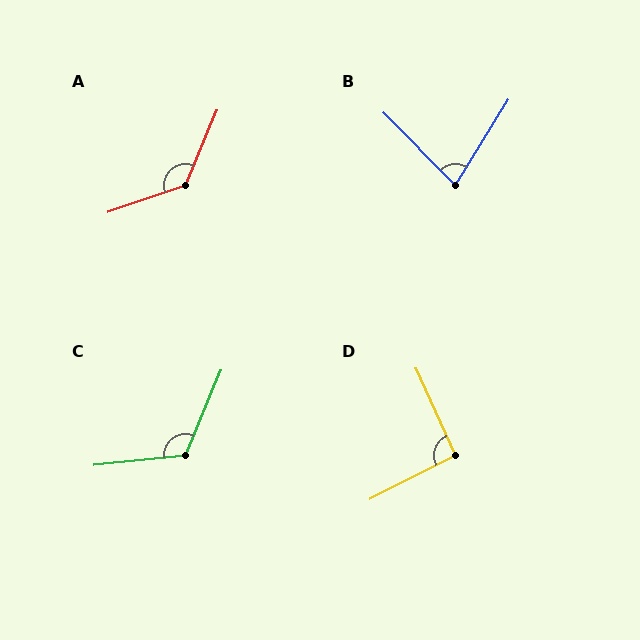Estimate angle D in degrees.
Approximately 93 degrees.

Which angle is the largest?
A, at approximately 131 degrees.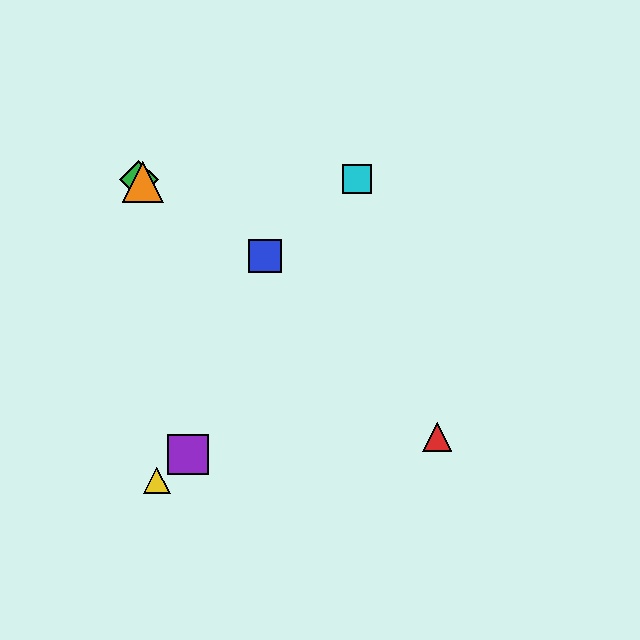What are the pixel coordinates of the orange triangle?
The orange triangle is at (143, 182).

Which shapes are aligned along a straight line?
The blue square, the green diamond, the orange triangle are aligned along a straight line.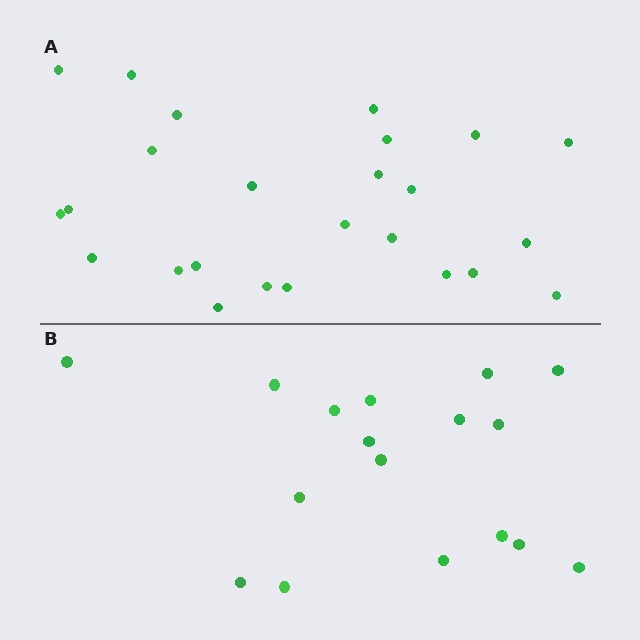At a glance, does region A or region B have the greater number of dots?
Region A (the top region) has more dots.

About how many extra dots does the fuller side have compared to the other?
Region A has roughly 8 or so more dots than region B.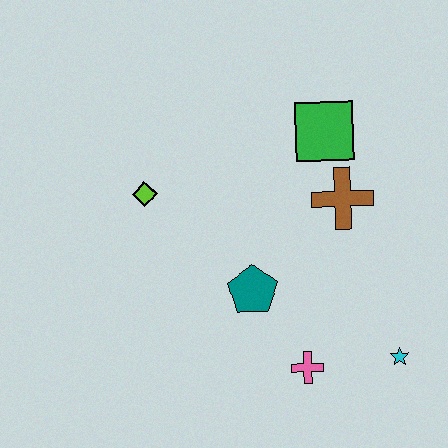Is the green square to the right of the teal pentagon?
Yes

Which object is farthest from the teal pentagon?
The green square is farthest from the teal pentagon.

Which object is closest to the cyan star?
The pink cross is closest to the cyan star.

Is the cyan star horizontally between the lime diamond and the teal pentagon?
No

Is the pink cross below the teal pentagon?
Yes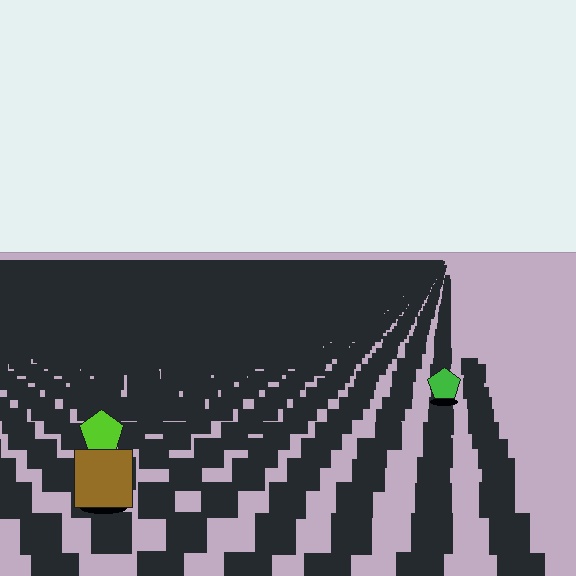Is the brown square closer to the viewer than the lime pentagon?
Yes. The brown square is closer — you can tell from the texture gradient: the ground texture is coarser near it.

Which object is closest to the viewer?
The brown square is closest. The texture marks near it are larger and more spread out.